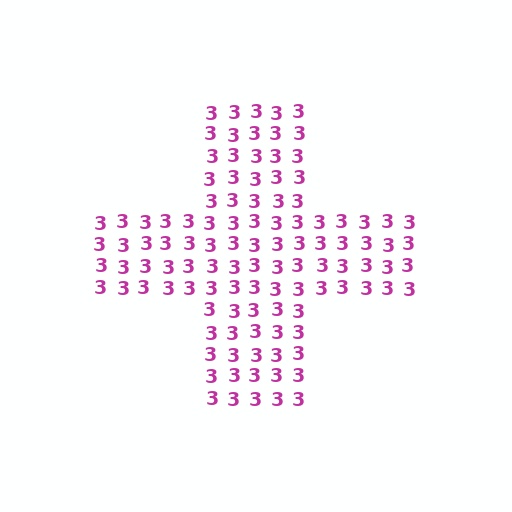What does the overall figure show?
The overall figure shows a cross.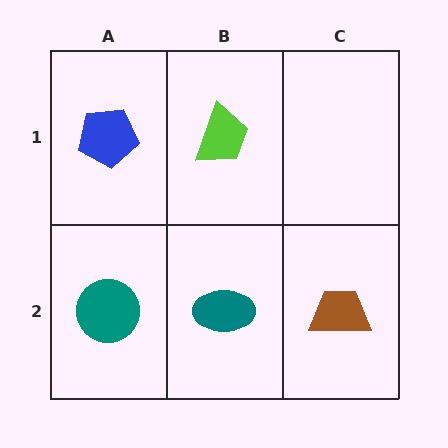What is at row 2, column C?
A brown trapezoid.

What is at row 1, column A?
A blue pentagon.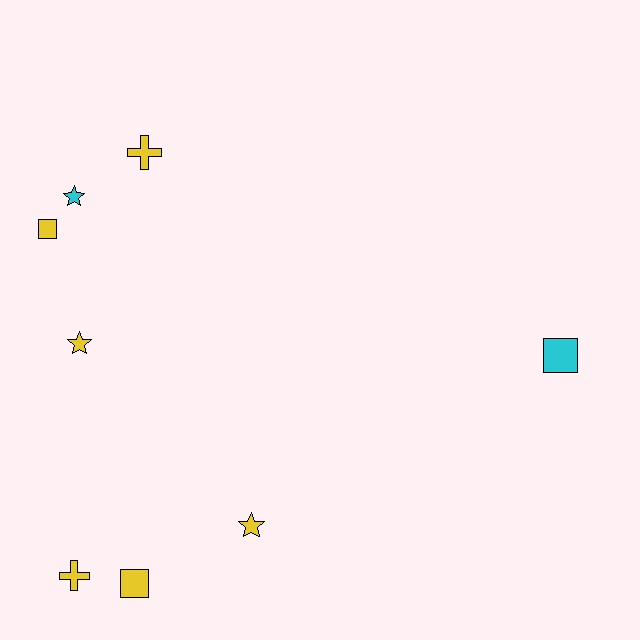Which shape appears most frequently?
Star, with 3 objects.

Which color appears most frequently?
Yellow, with 6 objects.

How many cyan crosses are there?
There are no cyan crosses.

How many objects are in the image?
There are 8 objects.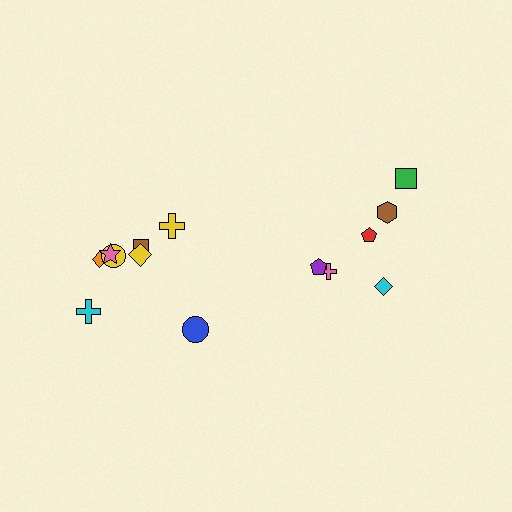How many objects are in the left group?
There are 8 objects.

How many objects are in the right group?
There are 6 objects.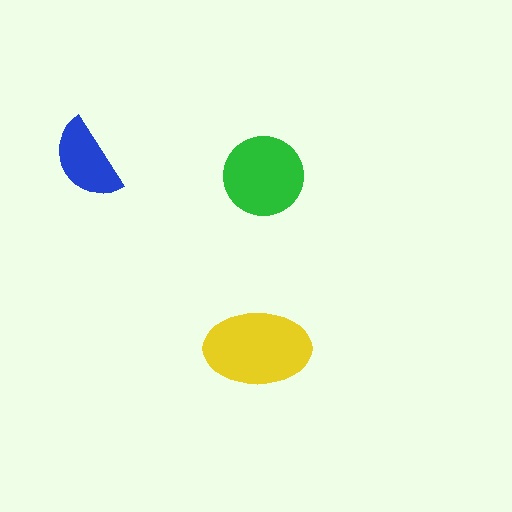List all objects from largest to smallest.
The yellow ellipse, the green circle, the blue semicircle.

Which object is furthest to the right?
The green circle is rightmost.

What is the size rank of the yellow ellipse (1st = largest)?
1st.